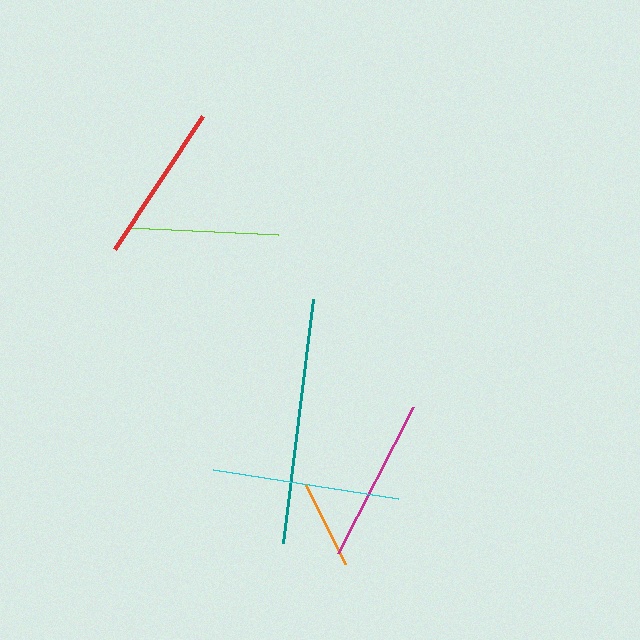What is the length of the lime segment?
The lime segment is approximately 150 pixels long.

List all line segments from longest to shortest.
From longest to shortest: teal, cyan, magenta, red, lime, orange.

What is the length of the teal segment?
The teal segment is approximately 247 pixels long.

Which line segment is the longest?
The teal line is the longest at approximately 247 pixels.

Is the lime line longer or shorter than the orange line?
The lime line is longer than the orange line.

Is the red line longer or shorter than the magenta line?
The magenta line is longer than the red line.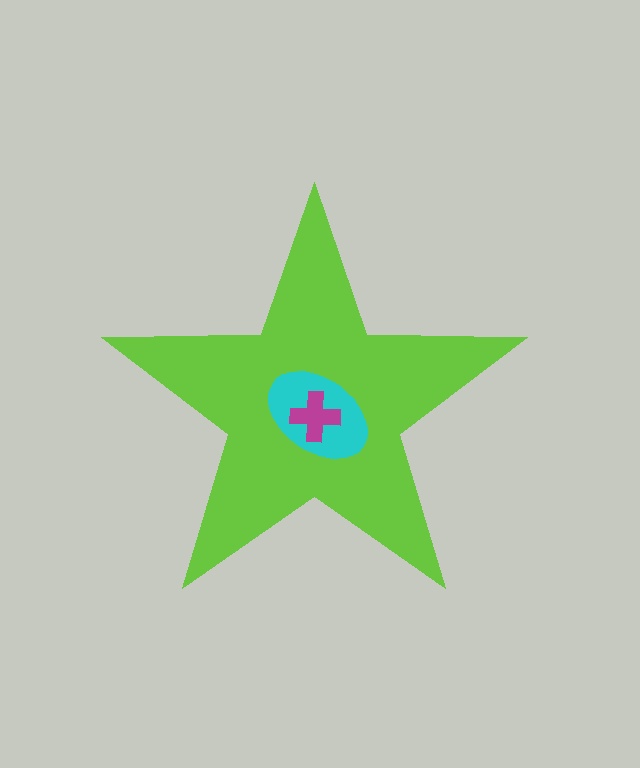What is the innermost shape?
The magenta cross.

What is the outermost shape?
The lime star.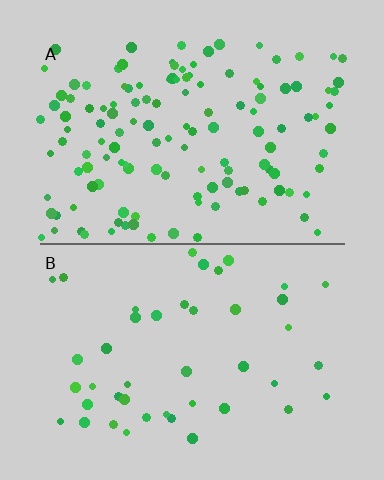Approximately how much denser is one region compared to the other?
Approximately 3.0× — region A over region B.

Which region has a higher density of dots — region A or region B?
A (the top).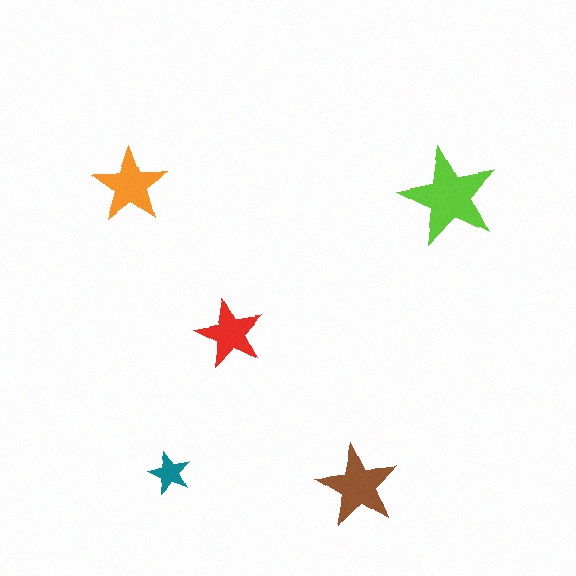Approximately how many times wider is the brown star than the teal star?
About 2 times wider.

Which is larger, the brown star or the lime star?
The lime one.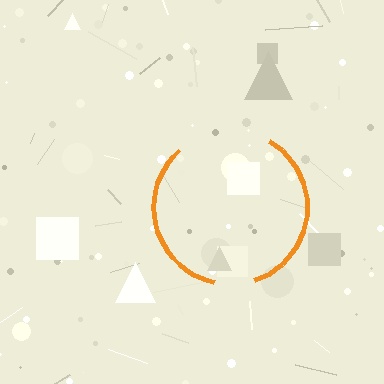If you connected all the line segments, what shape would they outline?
They would outline a circle.